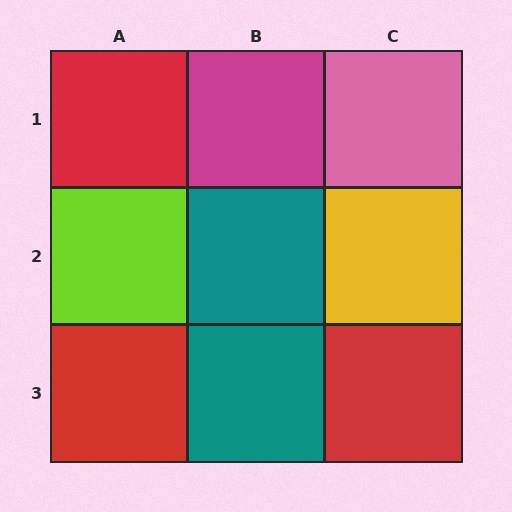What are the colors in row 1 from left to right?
Red, magenta, pink.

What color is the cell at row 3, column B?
Teal.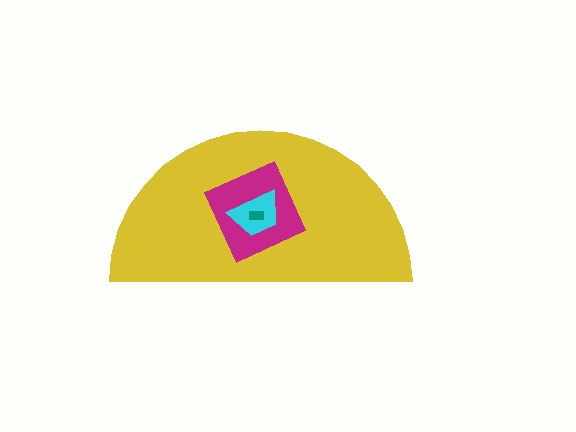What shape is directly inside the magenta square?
The cyan trapezoid.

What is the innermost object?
The teal rectangle.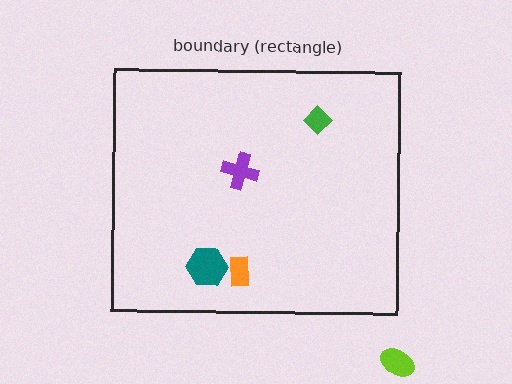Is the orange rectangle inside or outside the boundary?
Inside.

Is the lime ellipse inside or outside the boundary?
Outside.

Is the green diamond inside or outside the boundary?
Inside.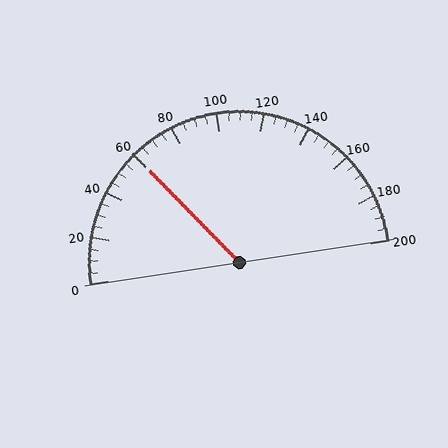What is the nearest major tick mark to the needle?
The nearest major tick mark is 60.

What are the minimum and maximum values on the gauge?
The gauge ranges from 0 to 200.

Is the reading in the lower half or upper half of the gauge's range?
The reading is in the lower half of the range (0 to 200).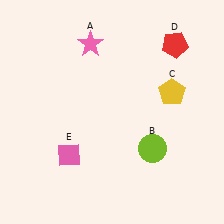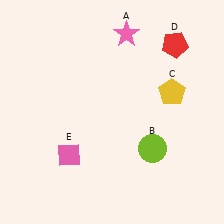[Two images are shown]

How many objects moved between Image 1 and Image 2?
1 object moved between the two images.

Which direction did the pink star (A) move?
The pink star (A) moved right.